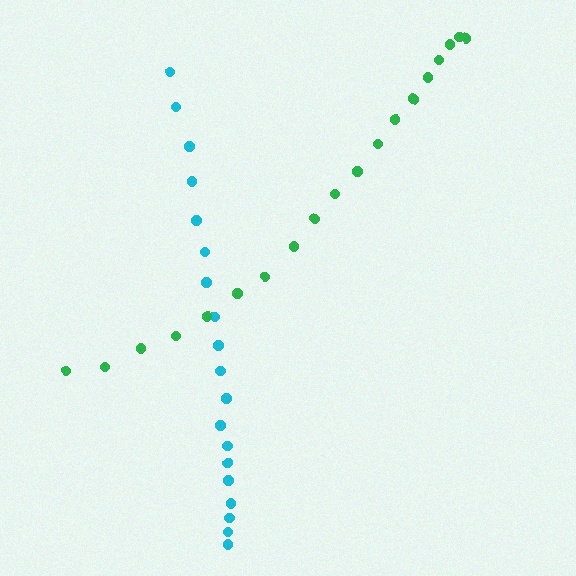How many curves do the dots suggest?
There are 2 distinct paths.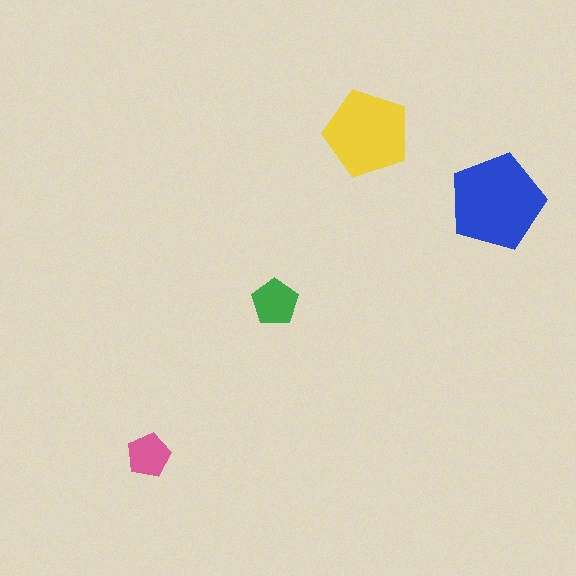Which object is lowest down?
The pink pentagon is bottommost.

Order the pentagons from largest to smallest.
the blue one, the yellow one, the green one, the pink one.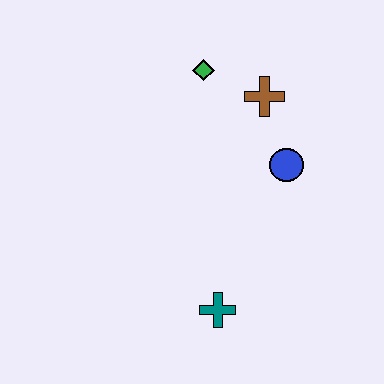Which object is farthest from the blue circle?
The teal cross is farthest from the blue circle.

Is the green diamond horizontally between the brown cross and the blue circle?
No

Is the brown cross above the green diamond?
No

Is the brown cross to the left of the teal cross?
No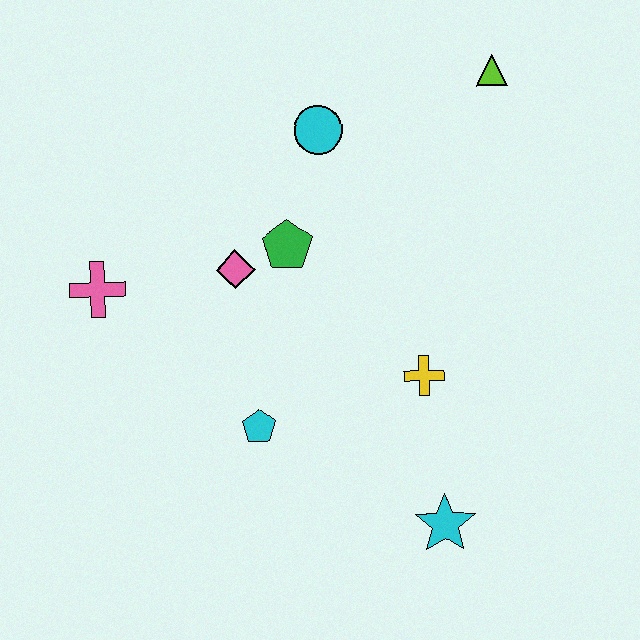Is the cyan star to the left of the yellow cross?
No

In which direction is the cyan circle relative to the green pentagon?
The cyan circle is above the green pentagon.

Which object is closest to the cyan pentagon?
The pink diamond is closest to the cyan pentagon.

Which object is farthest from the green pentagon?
The cyan star is farthest from the green pentagon.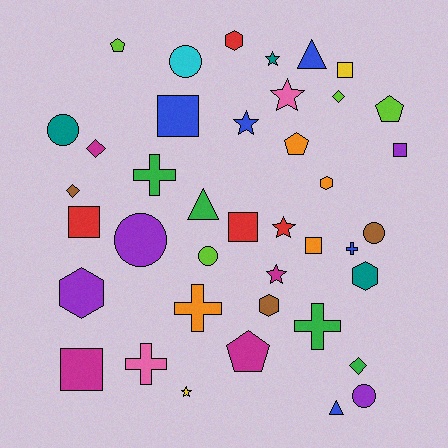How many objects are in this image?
There are 40 objects.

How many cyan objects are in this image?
There is 1 cyan object.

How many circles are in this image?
There are 6 circles.